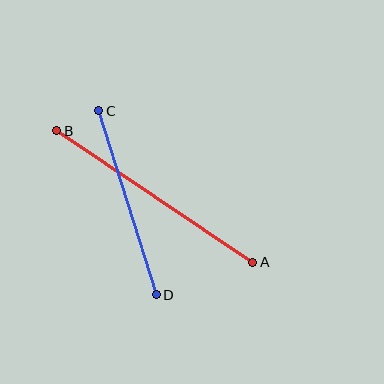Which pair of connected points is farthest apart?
Points A and B are farthest apart.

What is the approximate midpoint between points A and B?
The midpoint is at approximately (155, 197) pixels.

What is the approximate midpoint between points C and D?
The midpoint is at approximately (128, 203) pixels.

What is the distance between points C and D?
The distance is approximately 193 pixels.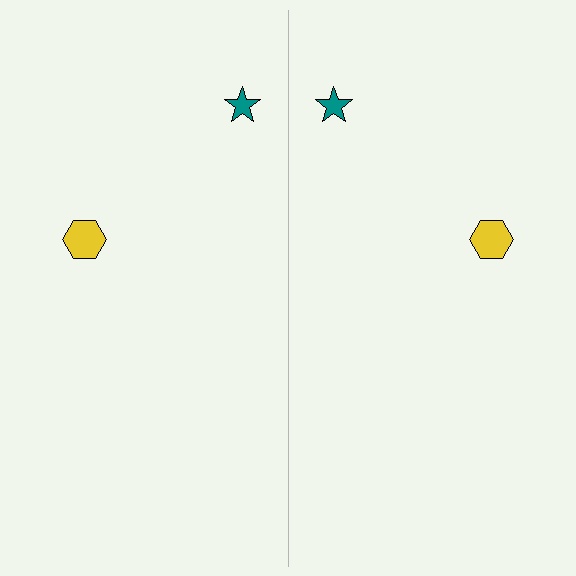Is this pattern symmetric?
Yes, this pattern has bilateral (reflection) symmetry.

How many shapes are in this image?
There are 4 shapes in this image.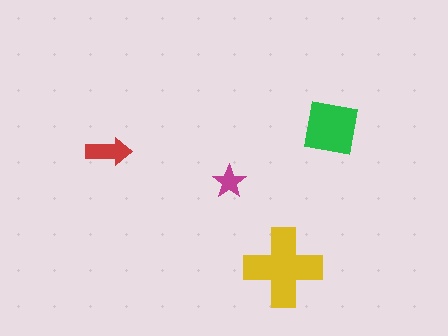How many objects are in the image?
There are 4 objects in the image.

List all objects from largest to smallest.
The yellow cross, the green square, the red arrow, the magenta star.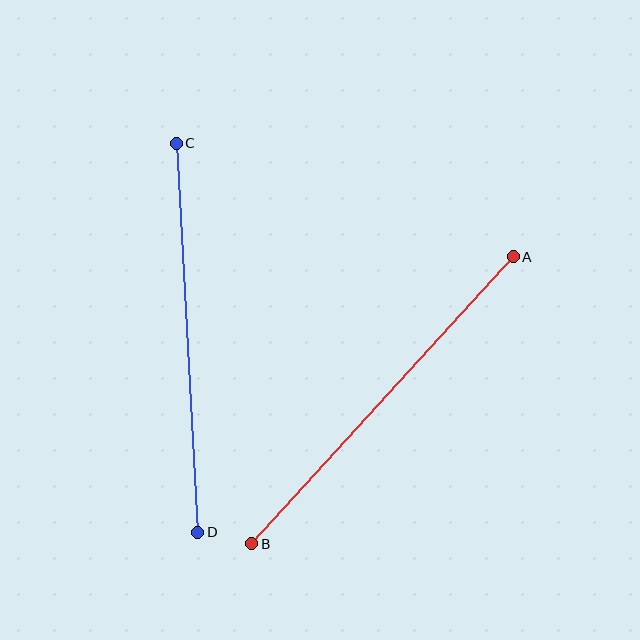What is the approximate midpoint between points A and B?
The midpoint is at approximately (382, 400) pixels.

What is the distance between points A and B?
The distance is approximately 388 pixels.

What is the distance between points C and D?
The distance is approximately 390 pixels.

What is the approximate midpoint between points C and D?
The midpoint is at approximately (187, 338) pixels.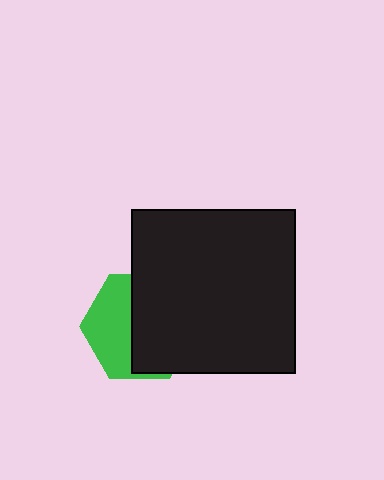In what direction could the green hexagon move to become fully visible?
The green hexagon could move left. That would shift it out from behind the black square entirely.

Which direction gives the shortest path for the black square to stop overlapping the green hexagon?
Moving right gives the shortest separation.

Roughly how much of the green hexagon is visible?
A small part of it is visible (roughly 44%).